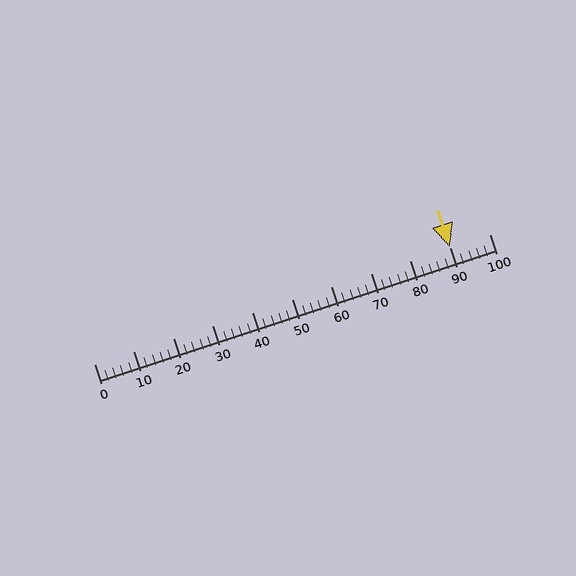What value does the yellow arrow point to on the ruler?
The yellow arrow points to approximately 90.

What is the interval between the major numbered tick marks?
The major tick marks are spaced 10 units apart.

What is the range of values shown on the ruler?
The ruler shows values from 0 to 100.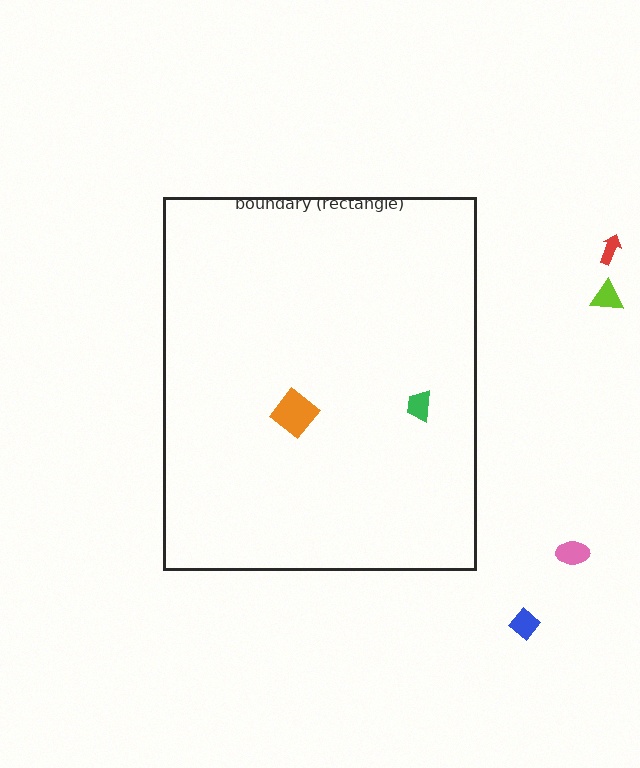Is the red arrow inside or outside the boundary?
Outside.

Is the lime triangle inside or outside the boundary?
Outside.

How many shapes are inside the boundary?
2 inside, 4 outside.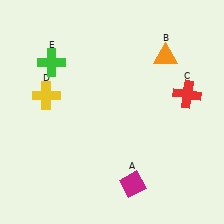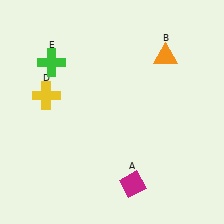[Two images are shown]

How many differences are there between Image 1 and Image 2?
There is 1 difference between the two images.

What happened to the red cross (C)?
The red cross (C) was removed in Image 2. It was in the top-right area of Image 1.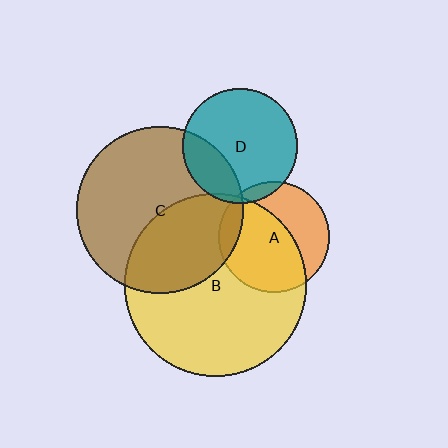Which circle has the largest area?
Circle B (yellow).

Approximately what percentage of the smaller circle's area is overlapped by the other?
Approximately 40%.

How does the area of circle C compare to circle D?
Approximately 2.1 times.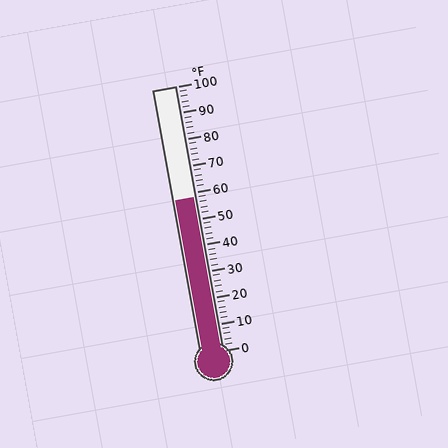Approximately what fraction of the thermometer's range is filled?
The thermometer is filled to approximately 60% of its range.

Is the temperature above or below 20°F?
The temperature is above 20°F.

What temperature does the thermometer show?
The thermometer shows approximately 58°F.